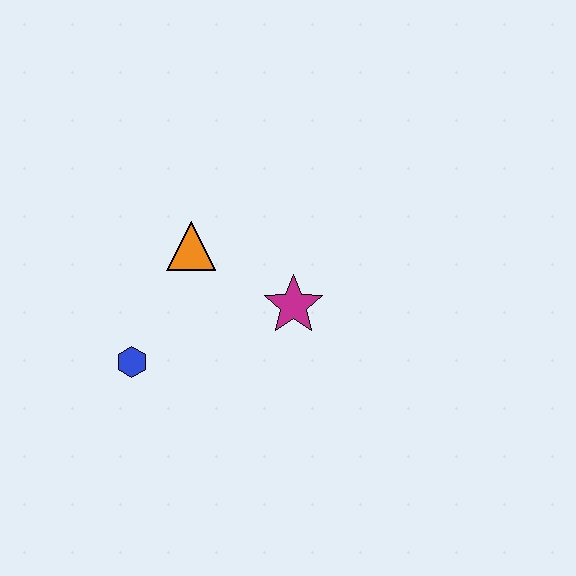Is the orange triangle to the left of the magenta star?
Yes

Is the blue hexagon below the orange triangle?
Yes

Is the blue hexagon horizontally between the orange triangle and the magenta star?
No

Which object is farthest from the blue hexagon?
The magenta star is farthest from the blue hexagon.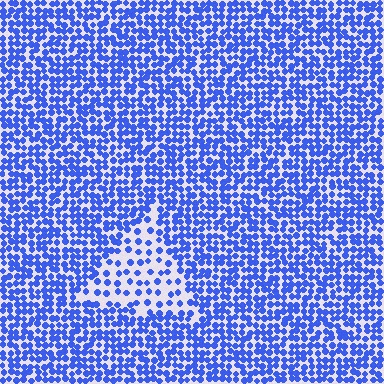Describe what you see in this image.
The image contains small blue elements arranged at two different densities. A triangle-shaped region is visible where the elements are less densely packed than the surrounding area.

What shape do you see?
I see a triangle.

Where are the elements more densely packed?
The elements are more densely packed outside the triangle boundary.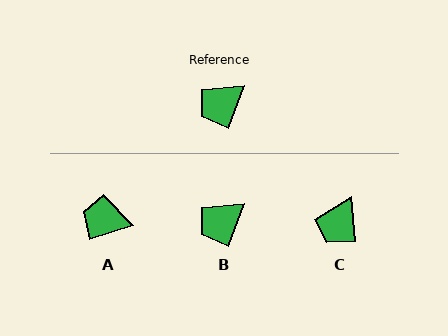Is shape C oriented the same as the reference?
No, it is off by about 27 degrees.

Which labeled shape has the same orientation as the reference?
B.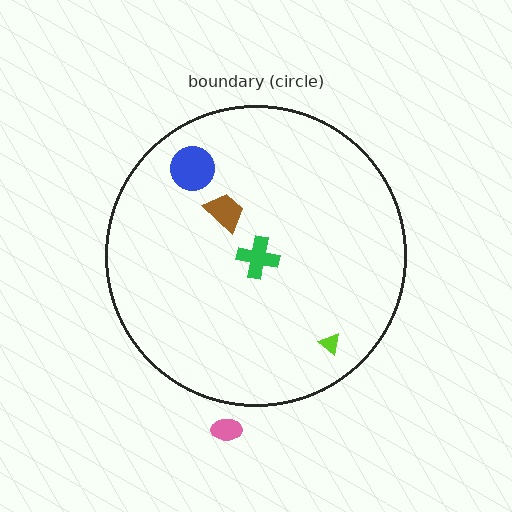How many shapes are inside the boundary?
4 inside, 1 outside.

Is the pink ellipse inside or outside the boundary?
Outside.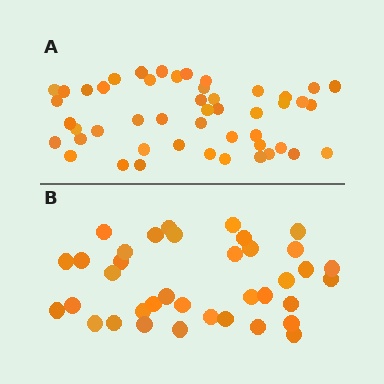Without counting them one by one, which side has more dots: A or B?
Region A (the top region) has more dots.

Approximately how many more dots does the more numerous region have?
Region A has roughly 12 or so more dots than region B.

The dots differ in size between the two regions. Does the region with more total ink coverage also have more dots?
No. Region B has more total ink coverage because its dots are larger, but region A actually contains more individual dots. Total area can be misleading — the number of items is what matters here.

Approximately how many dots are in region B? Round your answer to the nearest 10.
About 40 dots. (The exact count is 37, which rounds to 40.)